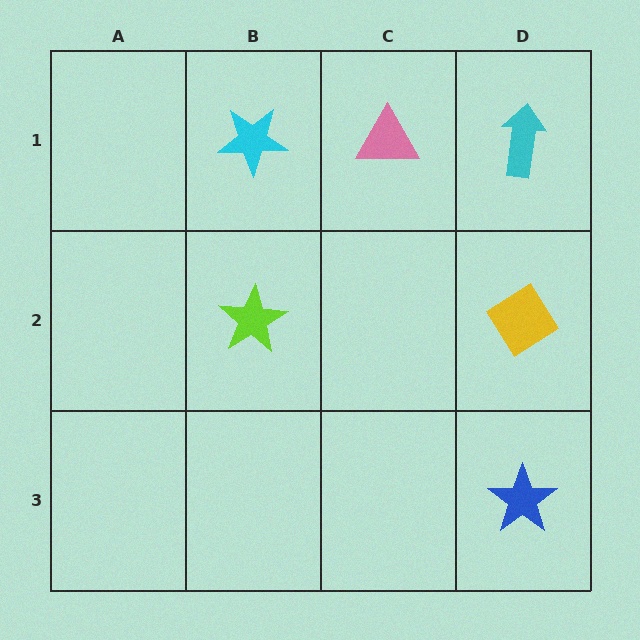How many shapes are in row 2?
2 shapes.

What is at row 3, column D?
A blue star.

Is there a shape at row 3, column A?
No, that cell is empty.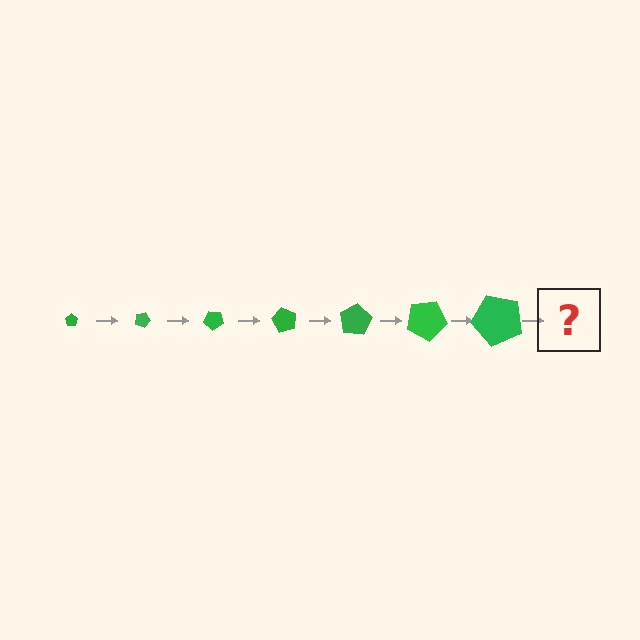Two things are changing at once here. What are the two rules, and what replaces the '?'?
The two rules are that the pentagon grows larger each step and it rotates 20 degrees each step. The '?' should be a pentagon, larger than the previous one and rotated 140 degrees from the start.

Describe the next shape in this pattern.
It should be a pentagon, larger than the previous one and rotated 140 degrees from the start.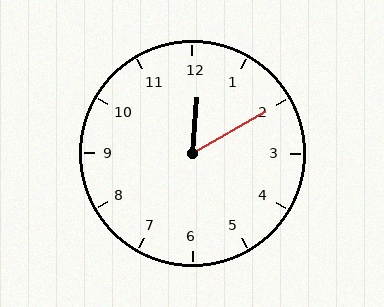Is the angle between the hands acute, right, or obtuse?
It is acute.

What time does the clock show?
12:10.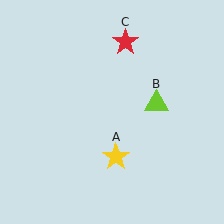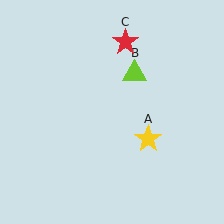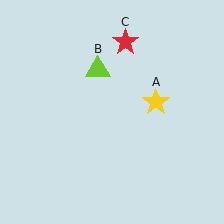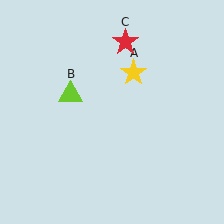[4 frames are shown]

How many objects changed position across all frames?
2 objects changed position: yellow star (object A), lime triangle (object B).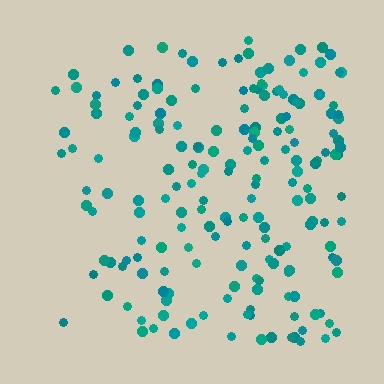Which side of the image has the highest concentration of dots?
The right.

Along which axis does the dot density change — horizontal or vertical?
Horizontal.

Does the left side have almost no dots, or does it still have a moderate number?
Still a moderate number, just noticeably fewer than the right.